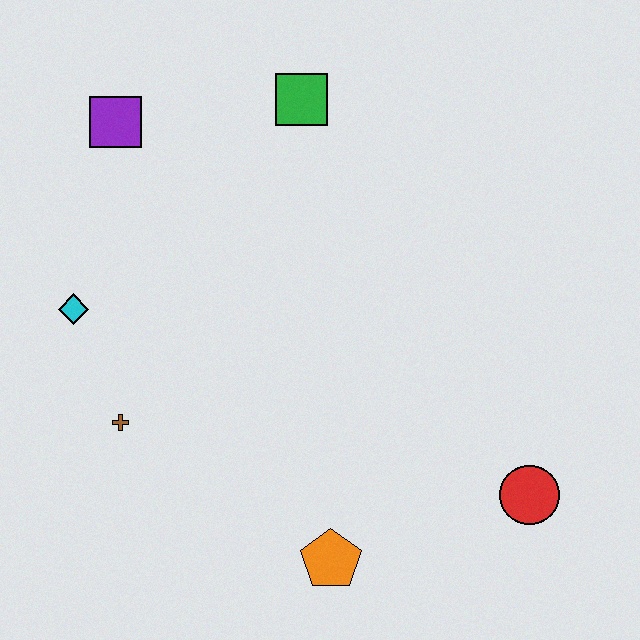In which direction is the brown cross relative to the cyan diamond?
The brown cross is below the cyan diamond.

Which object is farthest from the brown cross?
The red circle is farthest from the brown cross.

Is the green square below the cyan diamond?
No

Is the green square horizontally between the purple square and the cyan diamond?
No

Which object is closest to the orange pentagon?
The red circle is closest to the orange pentagon.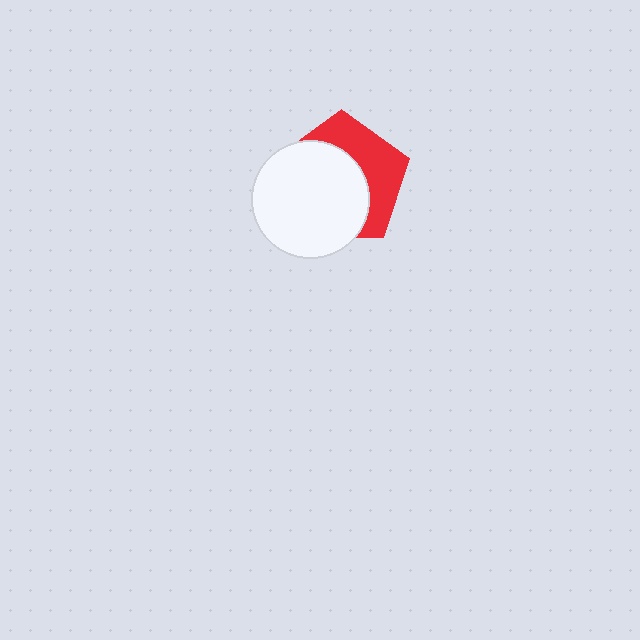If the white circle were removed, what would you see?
You would see the complete red pentagon.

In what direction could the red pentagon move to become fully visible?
The red pentagon could move toward the upper-right. That would shift it out from behind the white circle entirely.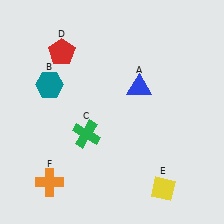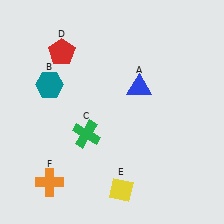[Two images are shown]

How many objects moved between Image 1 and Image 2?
1 object moved between the two images.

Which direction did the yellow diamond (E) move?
The yellow diamond (E) moved left.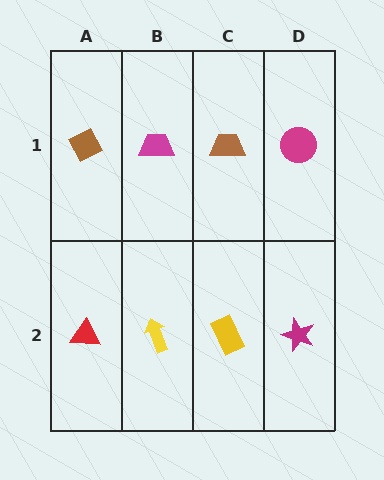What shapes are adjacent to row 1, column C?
A yellow rectangle (row 2, column C), a magenta trapezoid (row 1, column B), a magenta circle (row 1, column D).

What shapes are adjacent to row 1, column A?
A red triangle (row 2, column A), a magenta trapezoid (row 1, column B).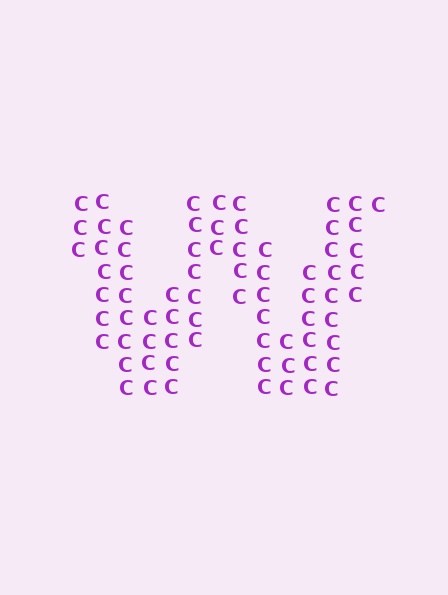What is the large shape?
The large shape is the letter W.